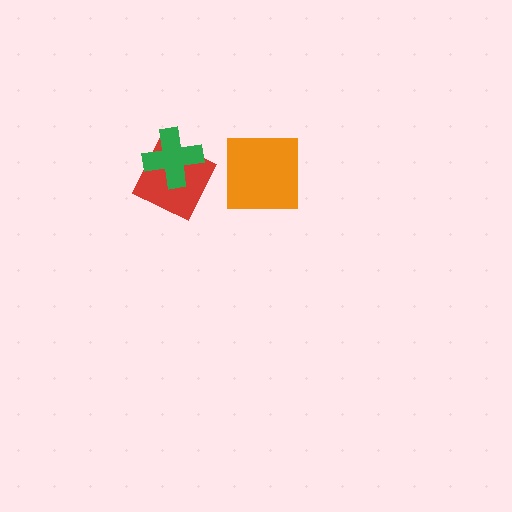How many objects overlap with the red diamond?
1 object overlaps with the red diamond.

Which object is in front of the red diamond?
The green cross is in front of the red diamond.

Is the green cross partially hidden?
No, no other shape covers it.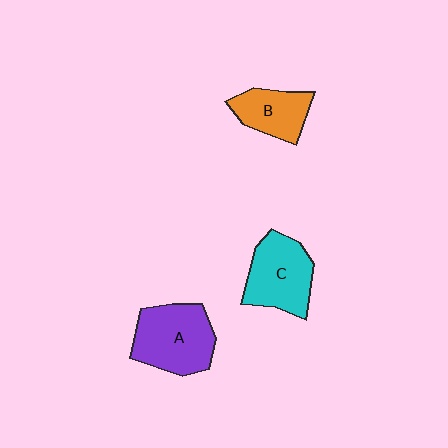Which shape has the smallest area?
Shape B (orange).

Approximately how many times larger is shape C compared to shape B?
Approximately 1.4 times.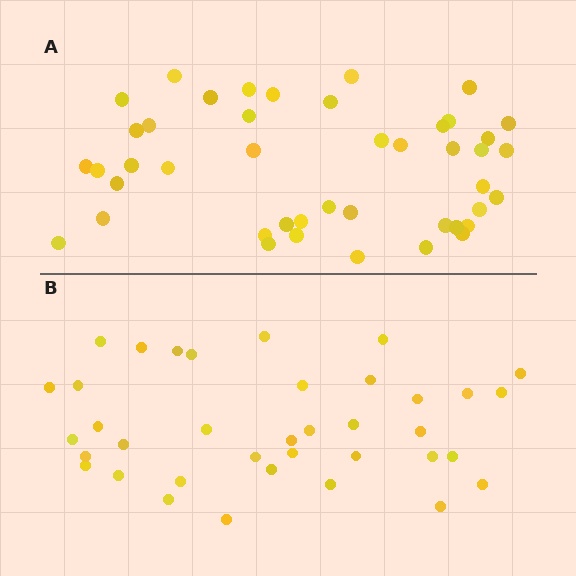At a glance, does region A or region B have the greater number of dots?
Region A (the top region) has more dots.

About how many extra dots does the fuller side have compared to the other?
Region A has roughly 8 or so more dots than region B.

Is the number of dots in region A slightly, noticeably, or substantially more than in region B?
Region A has only slightly more — the two regions are fairly close. The ratio is roughly 1.2 to 1.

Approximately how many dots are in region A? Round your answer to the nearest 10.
About 40 dots. (The exact count is 44, which rounds to 40.)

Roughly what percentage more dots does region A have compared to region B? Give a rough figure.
About 20% more.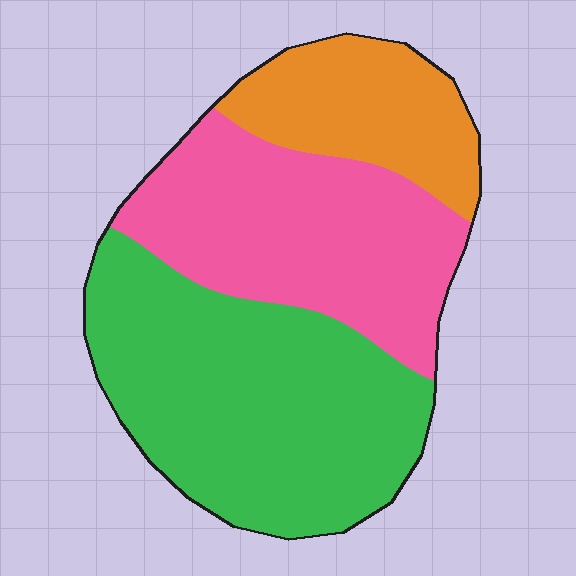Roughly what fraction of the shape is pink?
Pink covers roughly 35% of the shape.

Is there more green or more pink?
Green.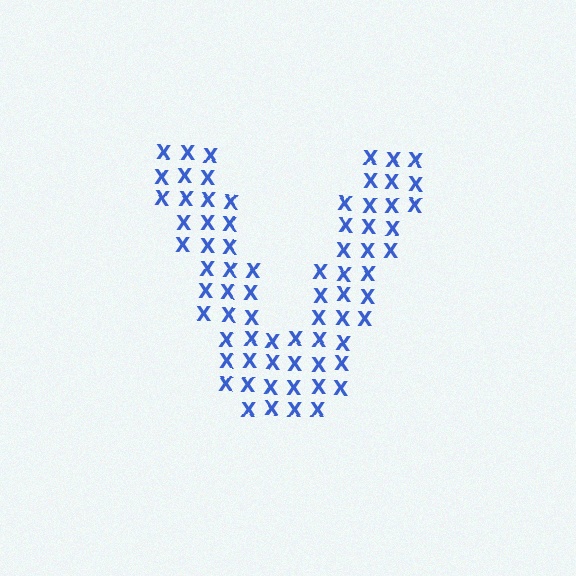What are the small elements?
The small elements are letter X's.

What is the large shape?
The large shape is the letter V.